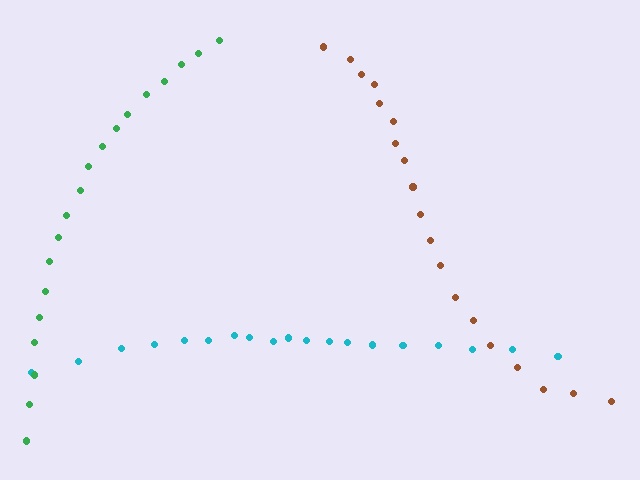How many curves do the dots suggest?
There are 3 distinct paths.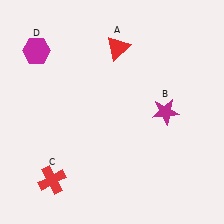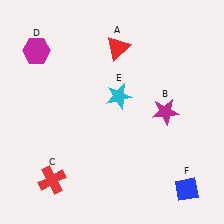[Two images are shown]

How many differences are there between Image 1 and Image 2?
There are 2 differences between the two images.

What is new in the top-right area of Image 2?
A cyan star (E) was added in the top-right area of Image 2.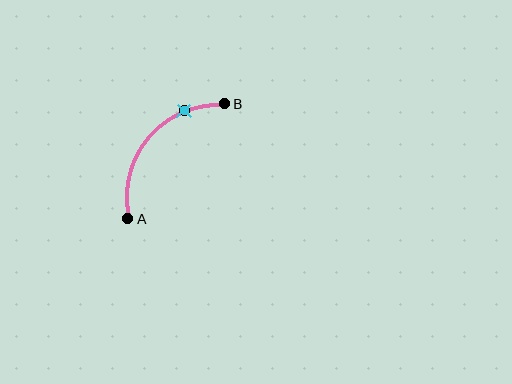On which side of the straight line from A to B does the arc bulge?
The arc bulges above and to the left of the straight line connecting A and B.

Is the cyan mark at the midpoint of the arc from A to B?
No. The cyan mark lies on the arc but is closer to endpoint B. The arc midpoint would be at the point on the curve equidistant along the arc from both A and B.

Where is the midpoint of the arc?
The arc midpoint is the point on the curve farthest from the straight line joining A and B. It sits above and to the left of that line.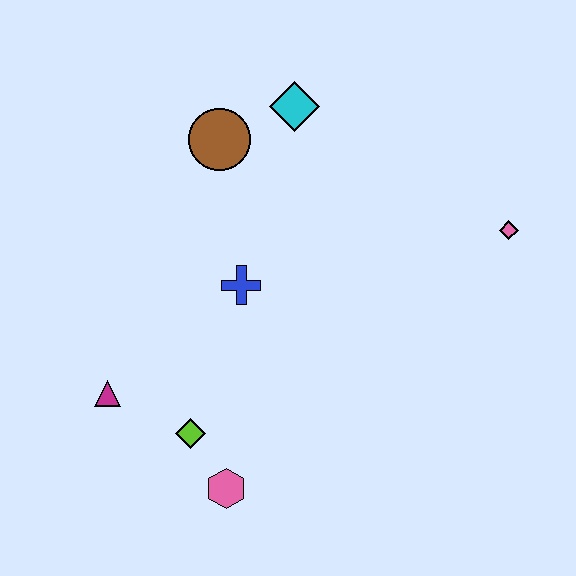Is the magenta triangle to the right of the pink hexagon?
No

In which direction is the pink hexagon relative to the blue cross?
The pink hexagon is below the blue cross.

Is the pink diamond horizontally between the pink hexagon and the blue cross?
No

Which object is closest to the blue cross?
The brown circle is closest to the blue cross.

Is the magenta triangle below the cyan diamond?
Yes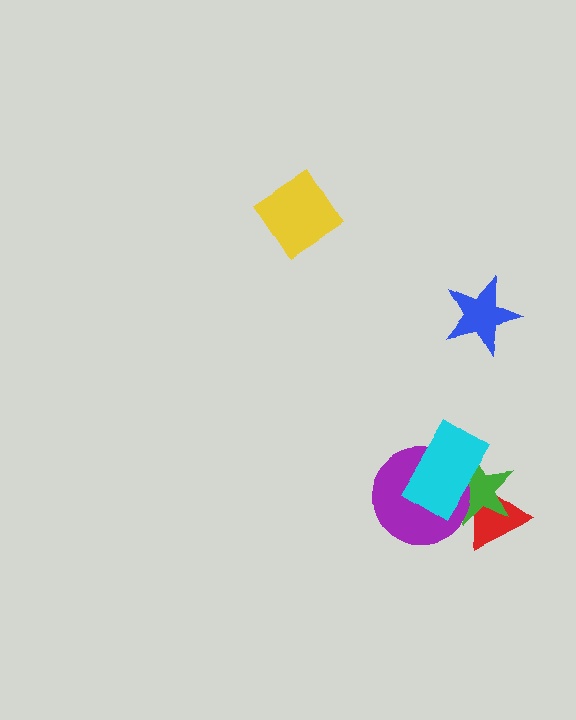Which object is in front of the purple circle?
The cyan rectangle is in front of the purple circle.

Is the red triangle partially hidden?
Yes, it is partially covered by another shape.